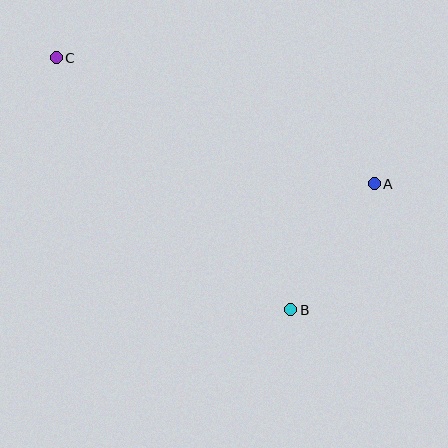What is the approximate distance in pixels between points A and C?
The distance between A and C is approximately 342 pixels.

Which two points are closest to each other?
Points A and B are closest to each other.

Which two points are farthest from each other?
Points B and C are farthest from each other.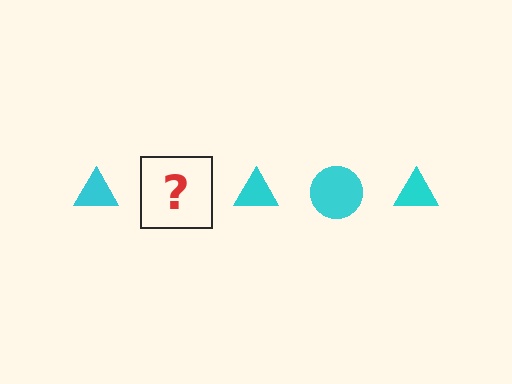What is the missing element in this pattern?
The missing element is a cyan circle.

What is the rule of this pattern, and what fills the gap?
The rule is that the pattern cycles through triangle, circle shapes in cyan. The gap should be filled with a cyan circle.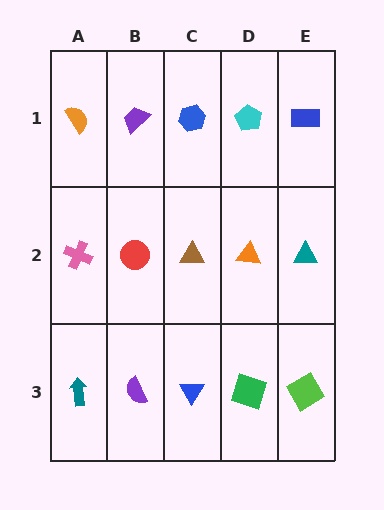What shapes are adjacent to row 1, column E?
A teal triangle (row 2, column E), a cyan pentagon (row 1, column D).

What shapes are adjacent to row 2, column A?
An orange semicircle (row 1, column A), a teal arrow (row 3, column A), a red circle (row 2, column B).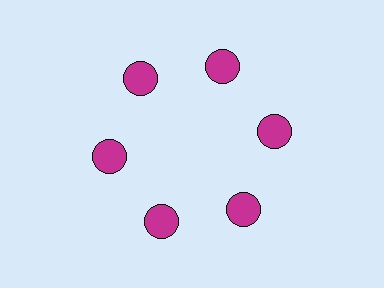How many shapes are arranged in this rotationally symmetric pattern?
There are 6 shapes, arranged in 6 groups of 1.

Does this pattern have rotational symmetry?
Yes, this pattern has 6-fold rotational symmetry. It looks the same after rotating 60 degrees around the center.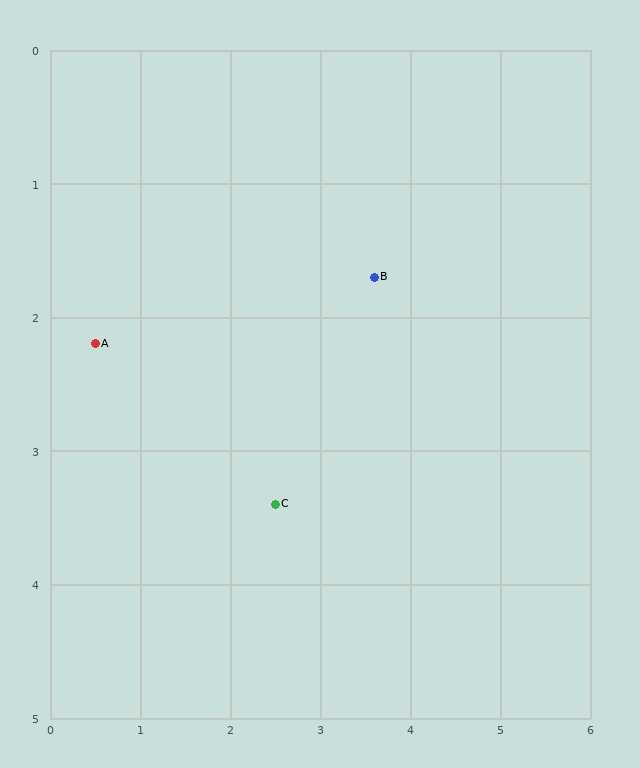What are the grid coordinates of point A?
Point A is at approximately (0.5, 2.2).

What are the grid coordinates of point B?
Point B is at approximately (3.6, 1.7).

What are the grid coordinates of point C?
Point C is at approximately (2.5, 3.4).